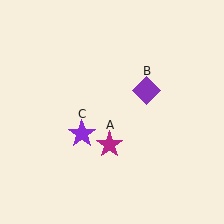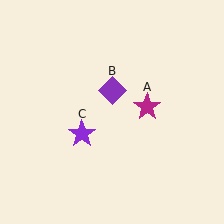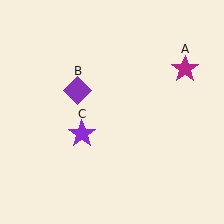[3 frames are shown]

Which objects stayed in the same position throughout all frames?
Purple star (object C) remained stationary.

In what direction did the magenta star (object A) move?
The magenta star (object A) moved up and to the right.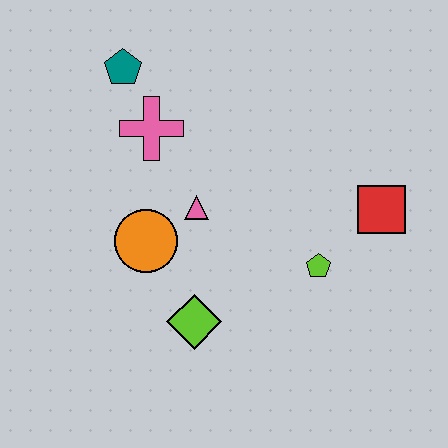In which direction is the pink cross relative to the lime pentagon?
The pink cross is to the left of the lime pentagon.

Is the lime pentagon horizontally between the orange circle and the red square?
Yes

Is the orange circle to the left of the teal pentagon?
No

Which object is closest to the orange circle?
The pink triangle is closest to the orange circle.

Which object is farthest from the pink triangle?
The red square is farthest from the pink triangle.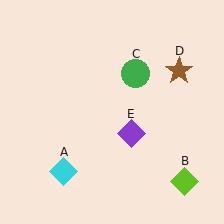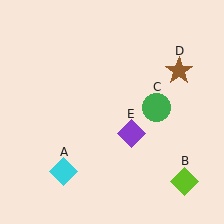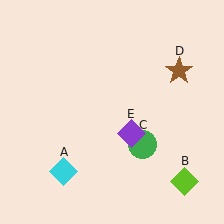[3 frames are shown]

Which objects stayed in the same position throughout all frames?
Cyan diamond (object A) and lime diamond (object B) and brown star (object D) and purple diamond (object E) remained stationary.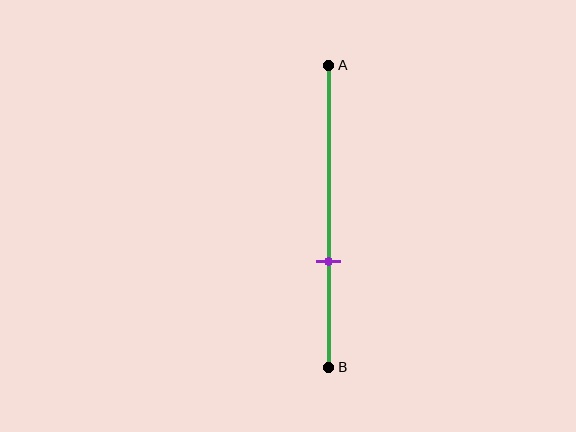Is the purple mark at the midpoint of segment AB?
No, the mark is at about 65% from A, not at the 50% midpoint.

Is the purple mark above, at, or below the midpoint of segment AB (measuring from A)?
The purple mark is below the midpoint of segment AB.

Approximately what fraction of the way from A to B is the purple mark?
The purple mark is approximately 65% of the way from A to B.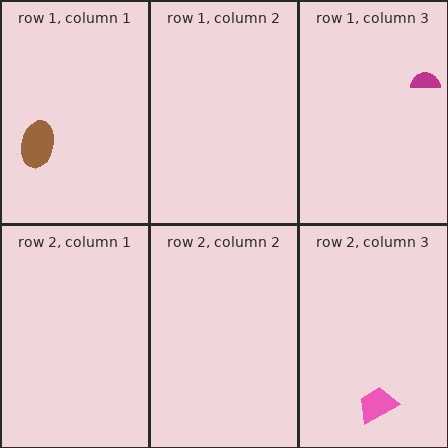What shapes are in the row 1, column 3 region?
The magenta semicircle.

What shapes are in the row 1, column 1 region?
The brown ellipse.